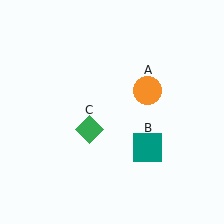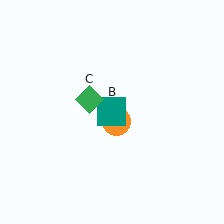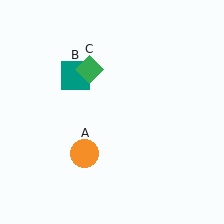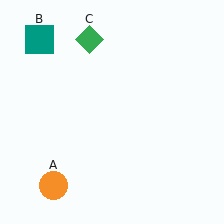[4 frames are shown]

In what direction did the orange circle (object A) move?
The orange circle (object A) moved down and to the left.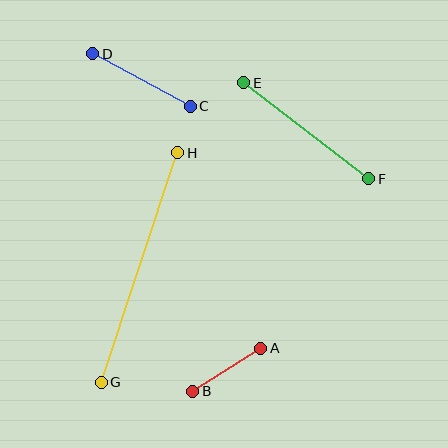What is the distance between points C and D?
The distance is approximately 111 pixels.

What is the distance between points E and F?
The distance is approximately 158 pixels.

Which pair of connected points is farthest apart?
Points G and H are farthest apart.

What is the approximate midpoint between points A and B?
The midpoint is at approximately (227, 370) pixels.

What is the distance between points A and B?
The distance is approximately 80 pixels.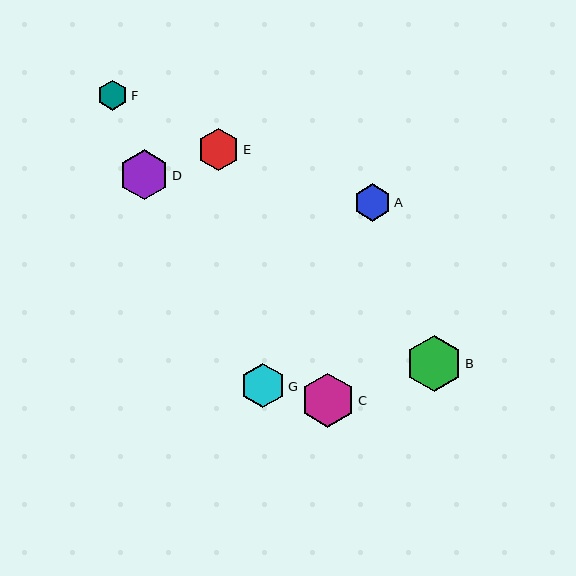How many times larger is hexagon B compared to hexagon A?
Hexagon B is approximately 1.5 times the size of hexagon A.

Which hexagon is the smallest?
Hexagon F is the smallest with a size of approximately 30 pixels.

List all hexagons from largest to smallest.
From largest to smallest: B, C, D, G, E, A, F.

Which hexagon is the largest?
Hexagon B is the largest with a size of approximately 56 pixels.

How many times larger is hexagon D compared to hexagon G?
Hexagon D is approximately 1.1 times the size of hexagon G.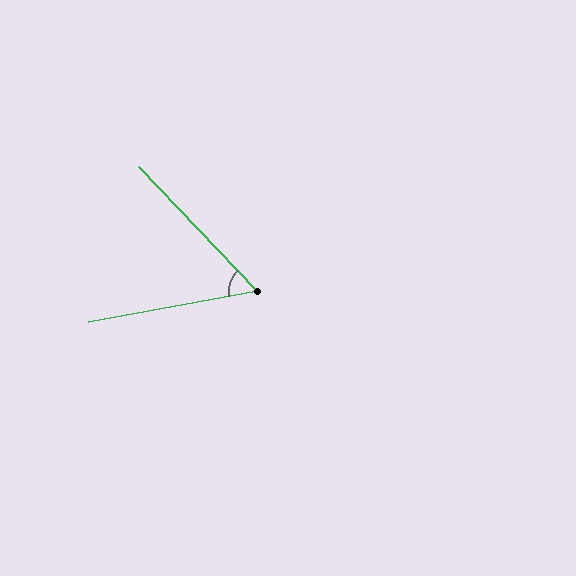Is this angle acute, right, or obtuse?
It is acute.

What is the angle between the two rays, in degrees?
Approximately 57 degrees.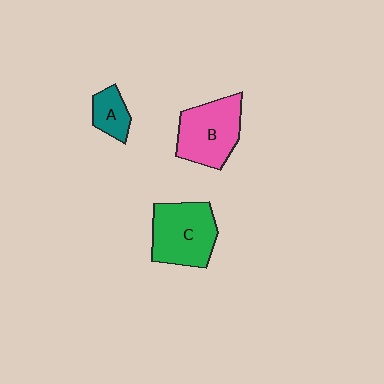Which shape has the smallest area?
Shape A (teal).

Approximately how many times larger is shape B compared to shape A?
Approximately 2.3 times.